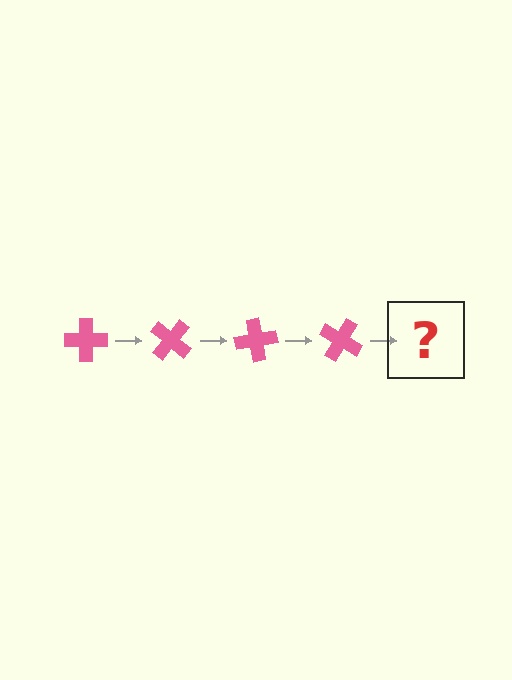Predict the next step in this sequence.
The next step is a pink cross rotated 160 degrees.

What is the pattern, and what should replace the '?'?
The pattern is that the cross rotates 40 degrees each step. The '?' should be a pink cross rotated 160 degrees.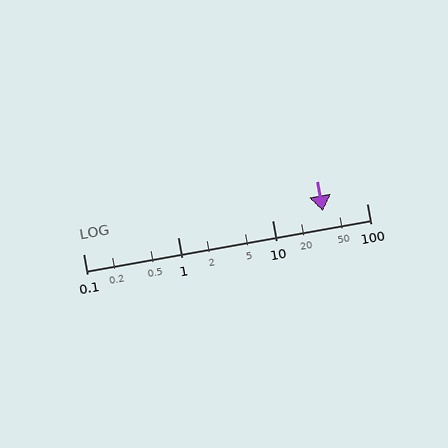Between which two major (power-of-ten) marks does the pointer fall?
The pointer is between 10 and 100.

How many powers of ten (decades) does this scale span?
The scale spans 3 decades, from 0.1 to 100.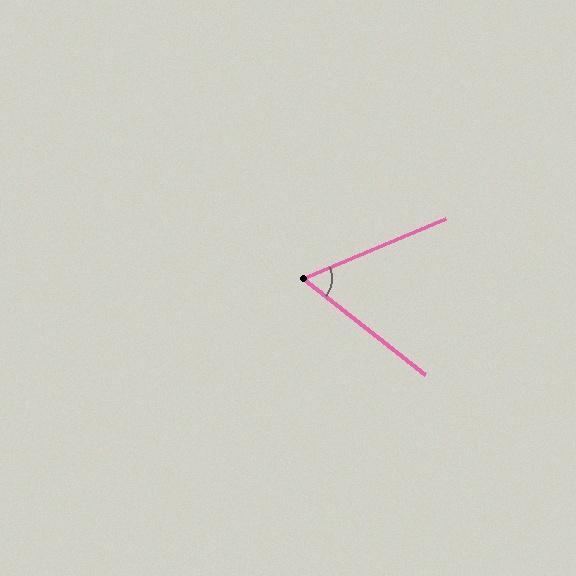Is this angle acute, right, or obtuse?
It is acute.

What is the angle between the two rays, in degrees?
Approximately 61 degrees.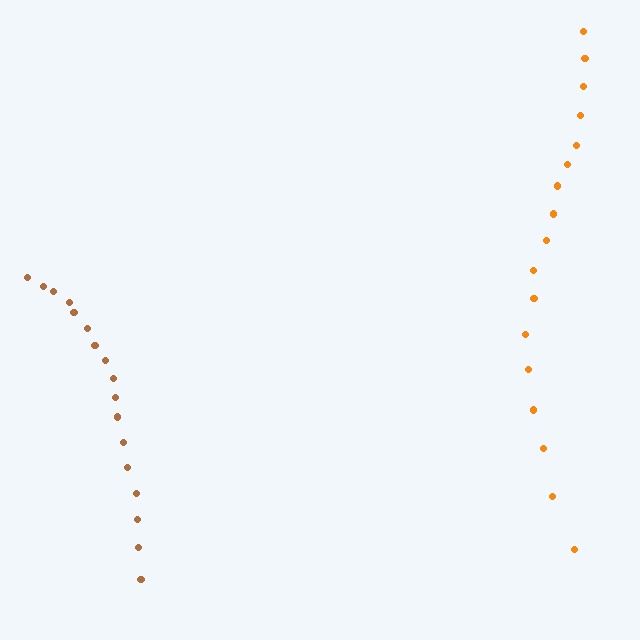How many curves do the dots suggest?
There are 2 distinct paths.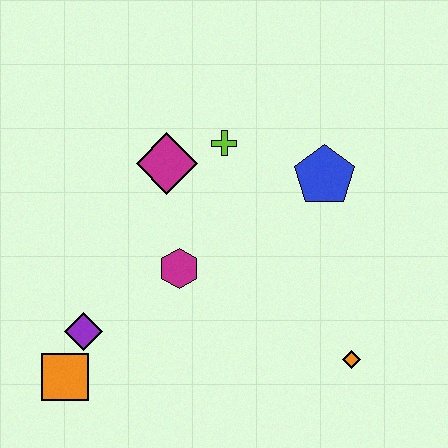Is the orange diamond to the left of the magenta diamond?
No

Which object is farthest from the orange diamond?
The orange square is farthest from the orange diamond.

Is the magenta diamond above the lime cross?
No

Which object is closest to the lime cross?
The magenta diamond is closest to the lime cross.